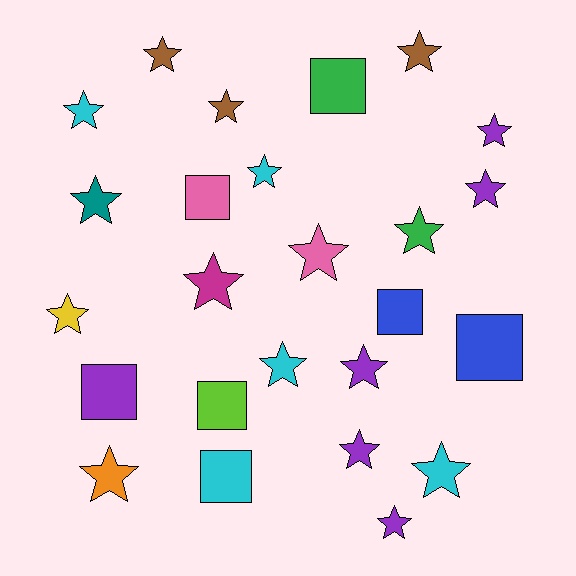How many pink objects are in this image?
There are 2 pink objects.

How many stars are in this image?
There are 18 stars.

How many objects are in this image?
There are 25 objects.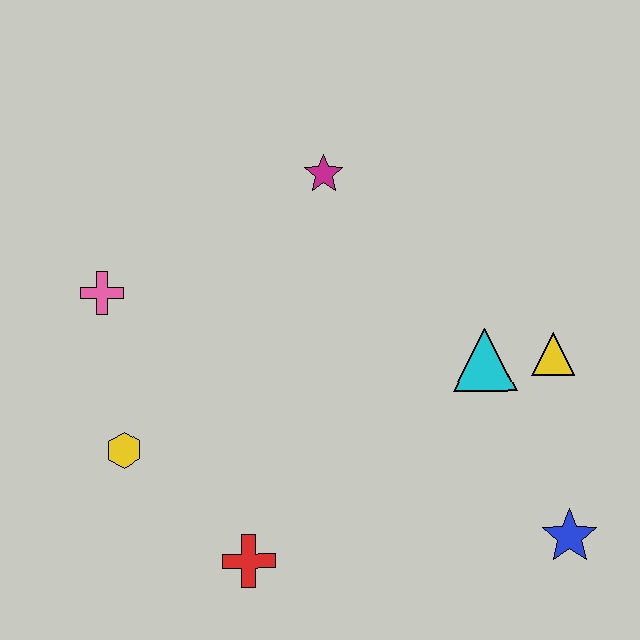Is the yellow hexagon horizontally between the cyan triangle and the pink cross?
Yes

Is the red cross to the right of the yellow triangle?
No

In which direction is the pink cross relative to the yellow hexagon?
The pink cross is above the yellow hexagon.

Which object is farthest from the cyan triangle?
The pink cross is farthest from the cyan triangle.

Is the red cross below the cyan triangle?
Yes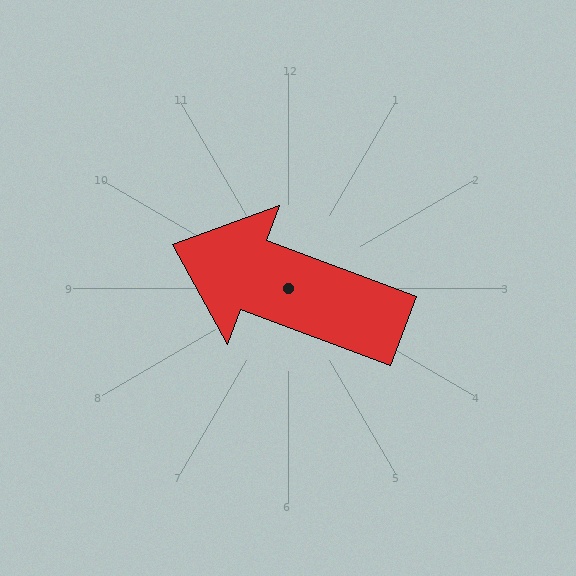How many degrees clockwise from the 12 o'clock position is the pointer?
Approximately 291 degrees.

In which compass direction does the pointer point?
West.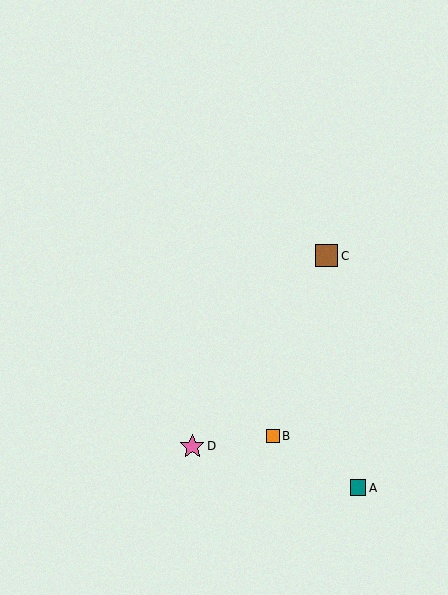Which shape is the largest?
The pink star (labeled D) is the largest.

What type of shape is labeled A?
Shape A is a teal square.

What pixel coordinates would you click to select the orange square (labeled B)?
Click at (273, 436) to select the orange square B.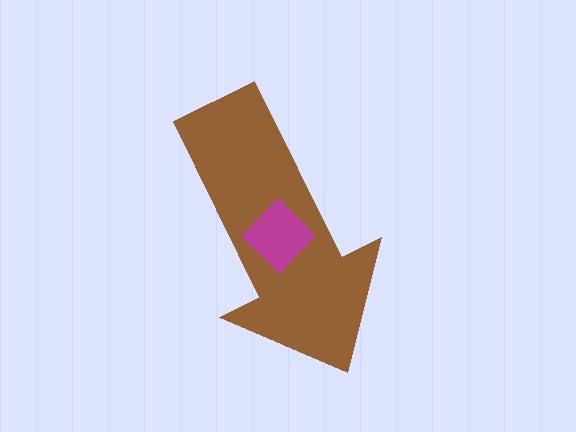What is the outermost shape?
The brown arrow.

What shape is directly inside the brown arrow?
The magenta diamond.